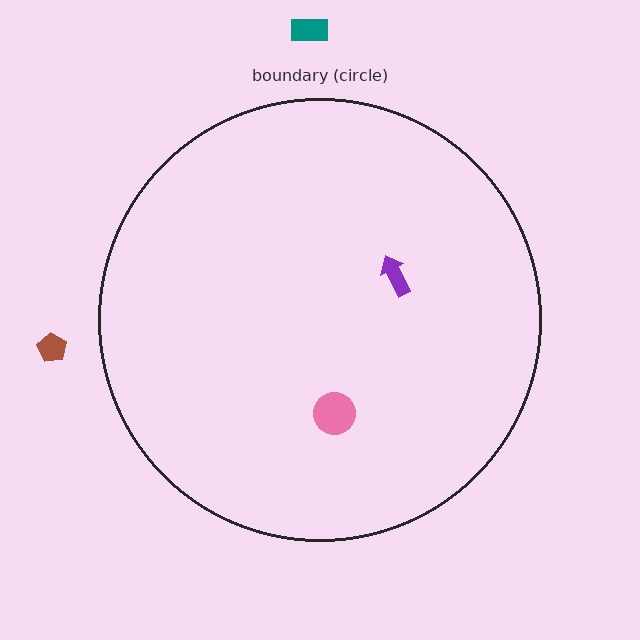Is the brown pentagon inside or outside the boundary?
Outside.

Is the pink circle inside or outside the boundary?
Inside.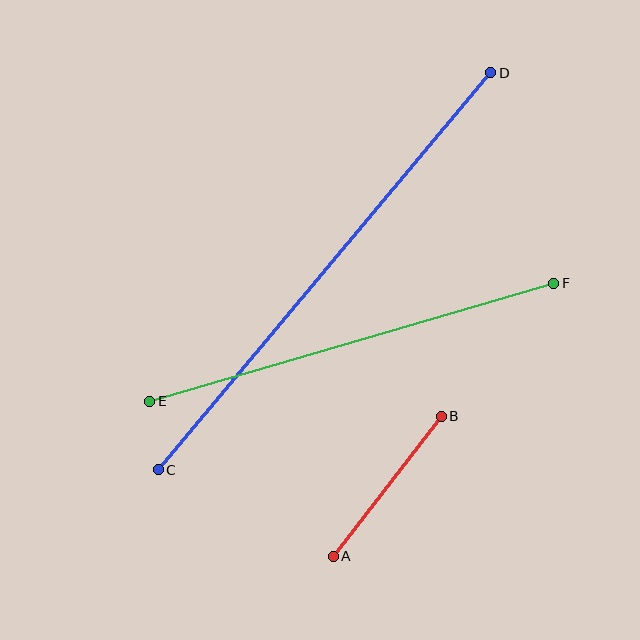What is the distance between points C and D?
The distance is approximately 518 pixels.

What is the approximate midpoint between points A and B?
The midpoint is at approximately (387, 486) pixels.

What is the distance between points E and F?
The distance is approximately 421 pixels.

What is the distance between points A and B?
The distance is approximately 177 pixels.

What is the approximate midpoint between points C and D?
The midpoint is at approximately (324, 271) pixels.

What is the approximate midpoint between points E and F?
The midpoint is at approximately (352, 342) pixels.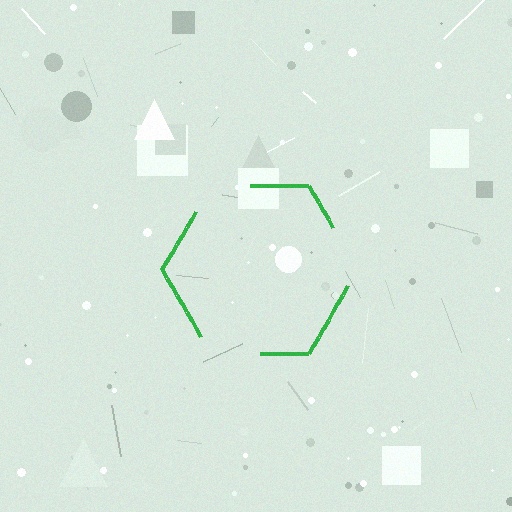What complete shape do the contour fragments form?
The contour fragments form a hexagon.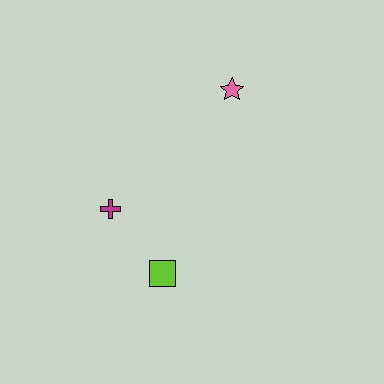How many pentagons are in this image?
There are no pentagons.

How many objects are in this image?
There are 3 objects.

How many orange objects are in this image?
There are no orange objects.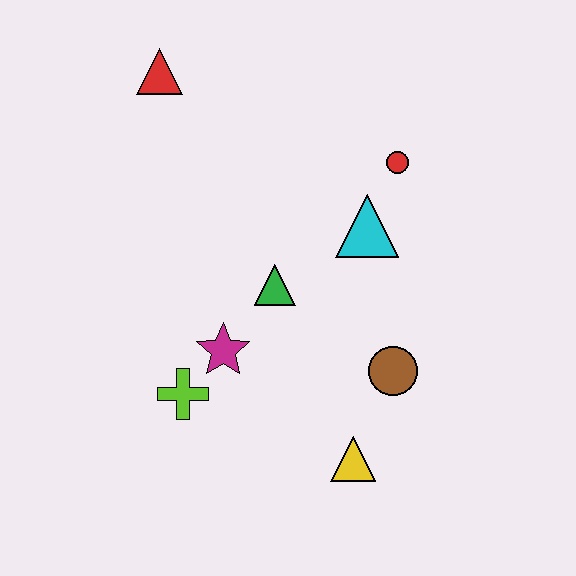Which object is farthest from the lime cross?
The red triangle is farthest from the lime cross.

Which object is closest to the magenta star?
The lime cross is closest to the magenta star.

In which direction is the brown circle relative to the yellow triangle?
The brown circle is above the yellow triangle.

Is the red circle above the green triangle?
Yes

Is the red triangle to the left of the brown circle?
Yes